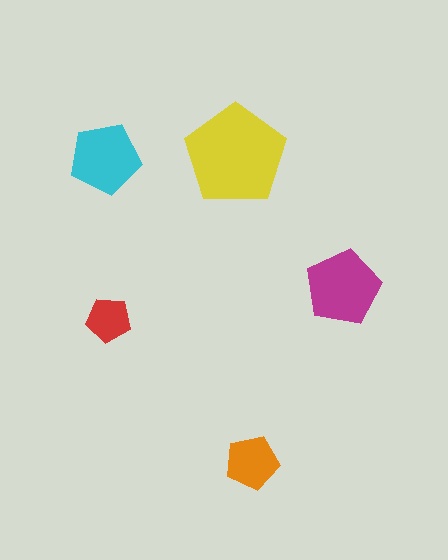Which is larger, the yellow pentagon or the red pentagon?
The yellow one.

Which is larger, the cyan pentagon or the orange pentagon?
The cyan one.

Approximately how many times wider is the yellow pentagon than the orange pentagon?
About 2 times wider.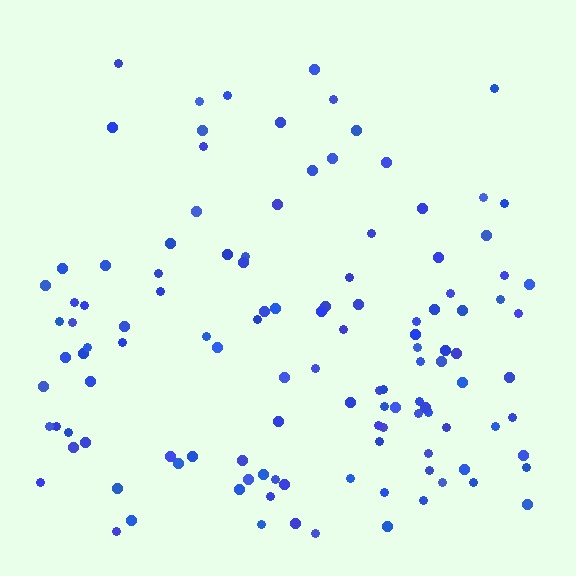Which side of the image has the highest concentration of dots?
The bottom.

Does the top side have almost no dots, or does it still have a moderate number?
Still a moderate number, just noticeably fewer than the bottom.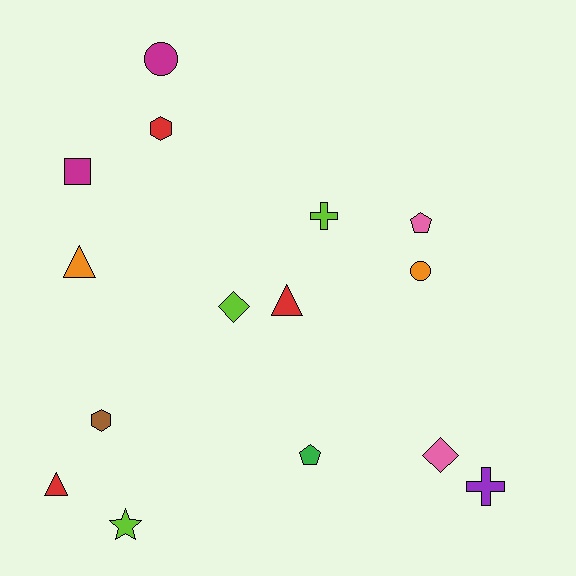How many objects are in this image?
There are 15 objects.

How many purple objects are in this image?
There is 1 purple object.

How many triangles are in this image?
There are 3 triangles.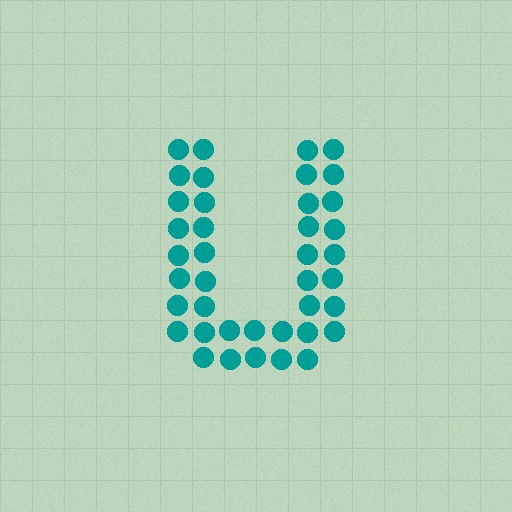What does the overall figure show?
The overall figure shows the letter U.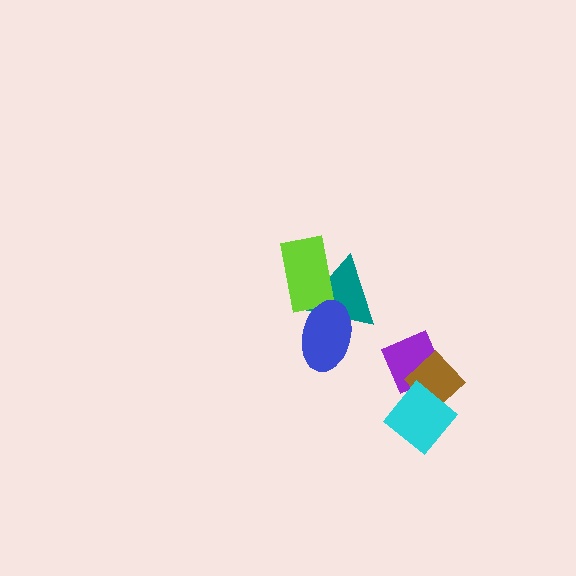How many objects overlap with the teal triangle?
2 objects overlap with the teal triangle.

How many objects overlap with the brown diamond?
2 objects overlap with the brown diamond.